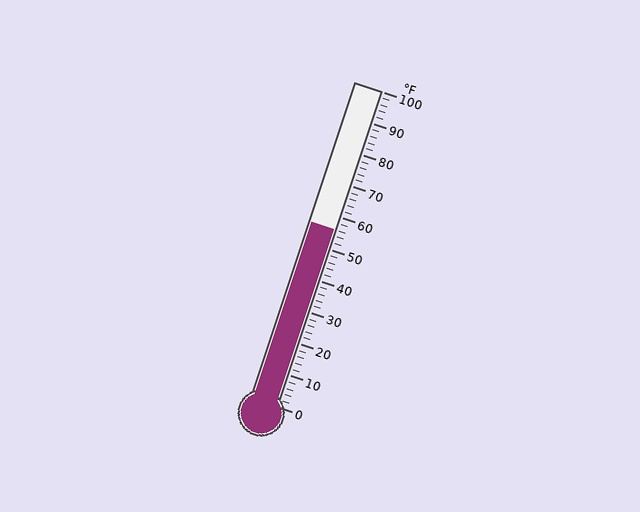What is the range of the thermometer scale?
The thermometer scale ranges from 0°F to 100°F.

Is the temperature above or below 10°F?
The temperature is above 10°F.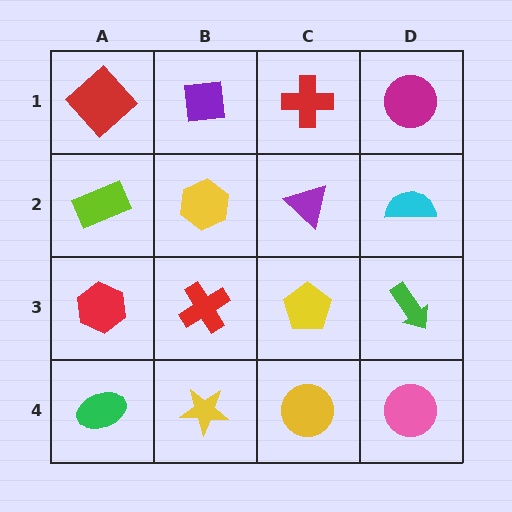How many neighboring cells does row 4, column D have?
2.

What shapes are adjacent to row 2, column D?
A magenta circle (row 1, column D), a green arrow (row 3, column D), a purple triangle (row 2, column C).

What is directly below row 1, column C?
A purple triangle.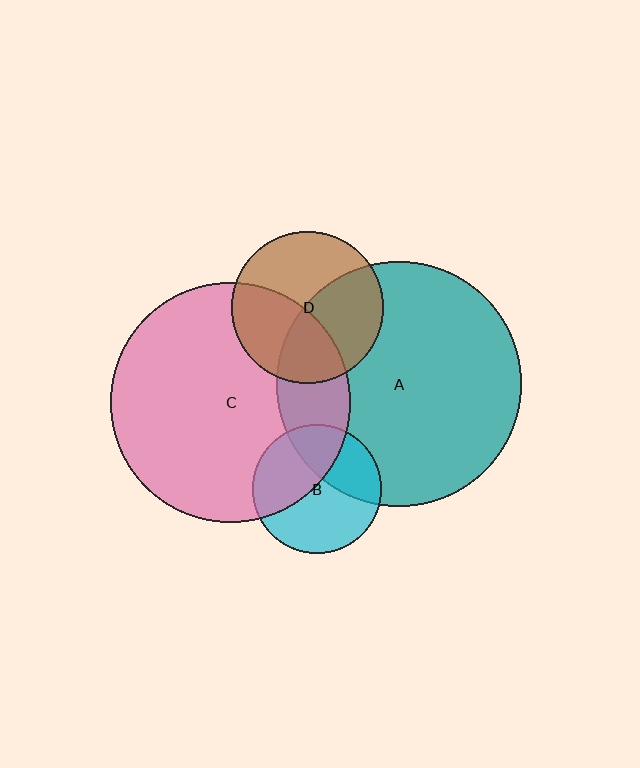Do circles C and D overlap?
Yes.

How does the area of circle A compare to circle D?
Approximately 2.6 times.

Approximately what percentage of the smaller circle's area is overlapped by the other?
Approximately 40%.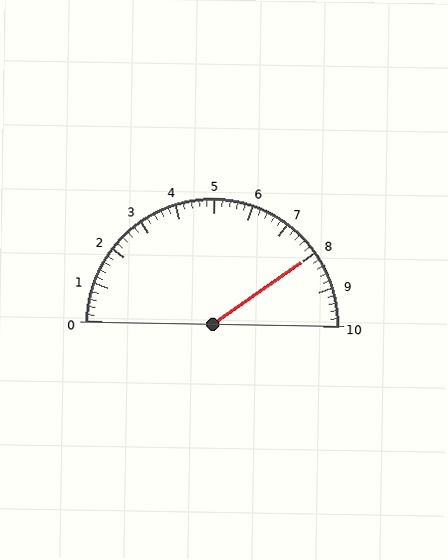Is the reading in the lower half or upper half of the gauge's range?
The reading is in the upper half of the range (0 to 10).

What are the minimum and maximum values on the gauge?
The gauge ranges from 0 to 10.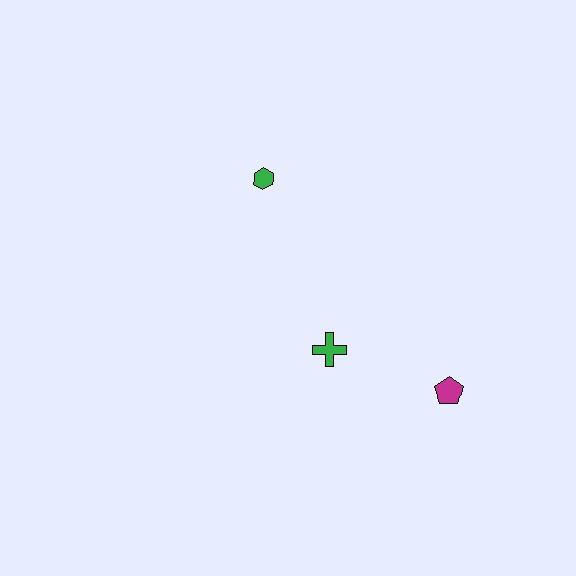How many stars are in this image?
There are no stars.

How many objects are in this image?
There are 3 objects.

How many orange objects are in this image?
There are no orange objects.